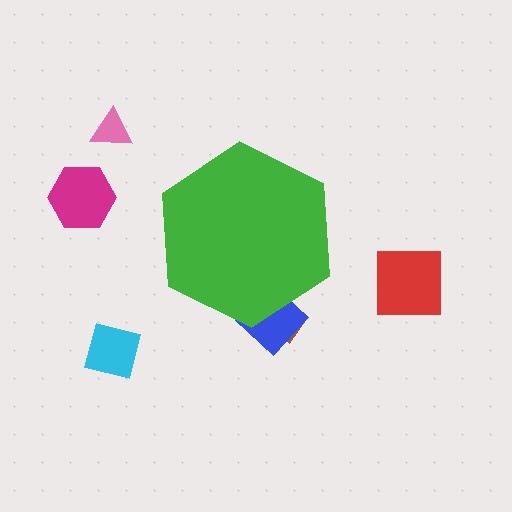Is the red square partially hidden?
No, the red square is fully visible.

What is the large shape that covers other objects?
A green hexagon.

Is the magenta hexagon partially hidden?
No, the magenta hexagon is fully visible.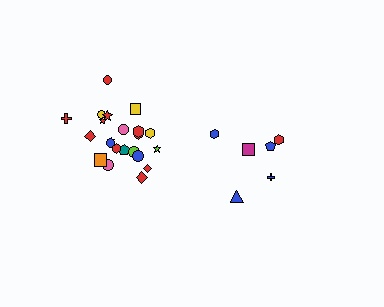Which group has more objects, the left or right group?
The left group.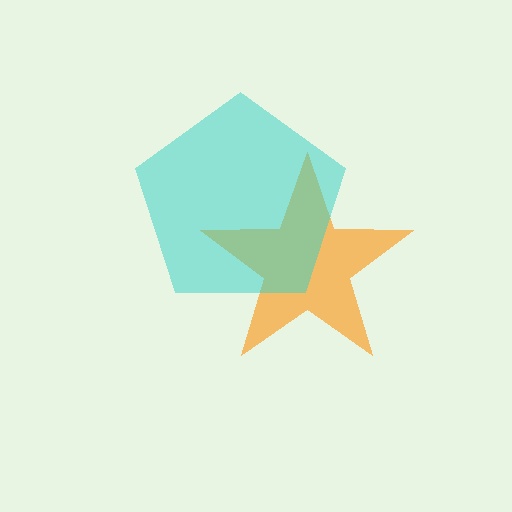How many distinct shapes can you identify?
There are 2 distinct shapes: an orange star, a cyan pentagon.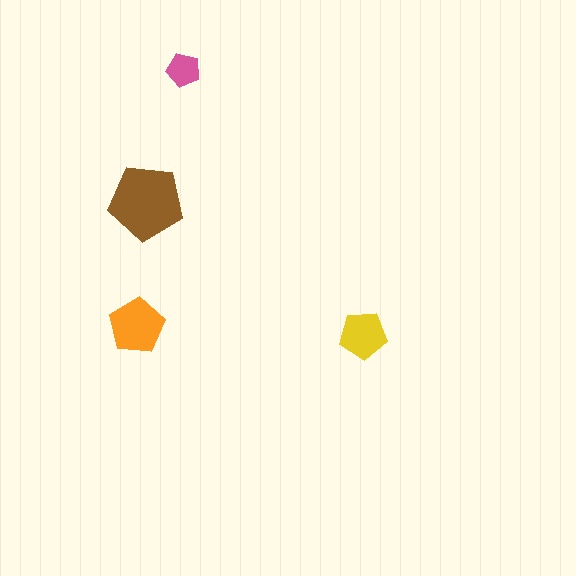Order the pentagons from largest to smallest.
the brown one, the orange one, the yellow one, the pink one.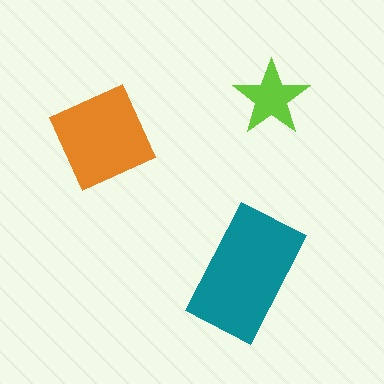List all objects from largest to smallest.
The teal rectangle, the orange square, the lime star.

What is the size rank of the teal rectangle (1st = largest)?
1st.